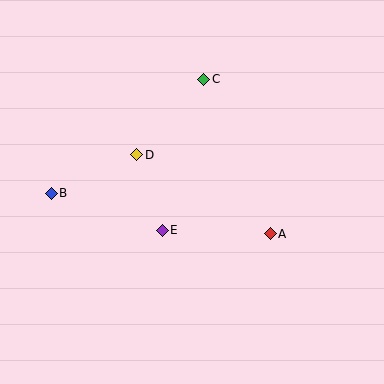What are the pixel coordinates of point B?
Point B is at (51, 193).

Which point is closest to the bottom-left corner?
Point B is closest to the bottom-left corner.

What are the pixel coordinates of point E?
Point E is at (162, 230).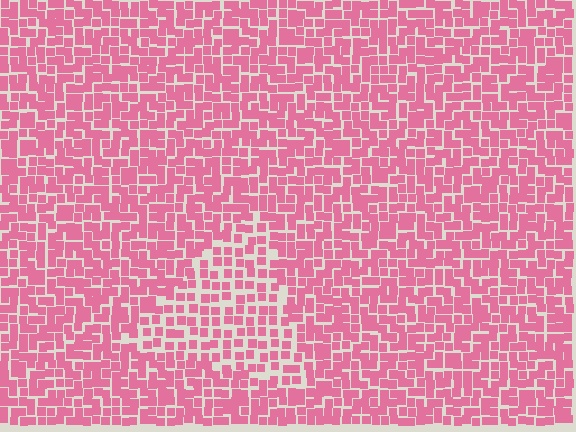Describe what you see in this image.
The image contains small pink elements arranged at two different densities. A triangle-shaped region is visible where the elements are less densely packed than the surrounding area.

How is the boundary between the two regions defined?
The boundary is defined by a change in element density (approximately 1.6x ratio). All elements are the same color, size, and shape.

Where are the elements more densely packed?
The elements are more densely packed outside the triangle boundary.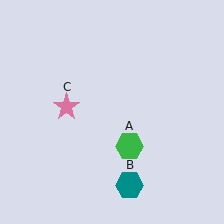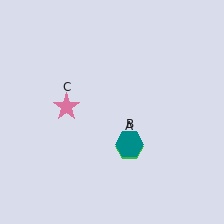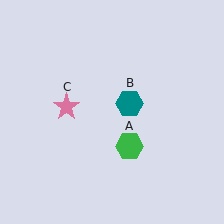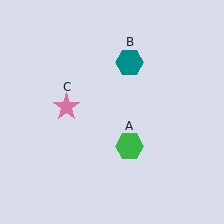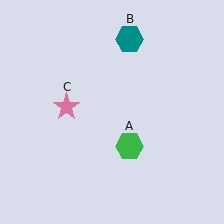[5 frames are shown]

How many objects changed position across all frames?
1 object changed position: teal hexagon (object B).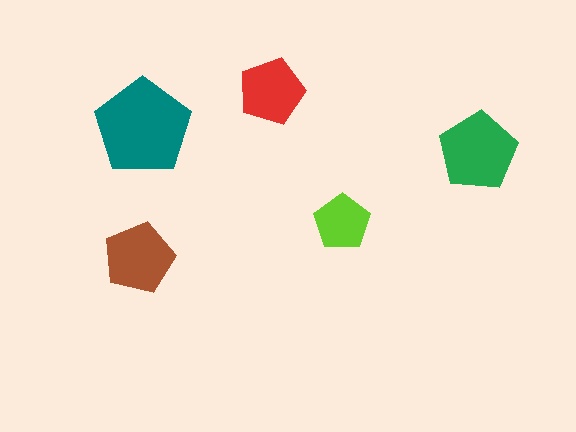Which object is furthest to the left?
The brown pentagon is leftmost.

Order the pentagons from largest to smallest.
the teal one, the green one, the brown one, the red one, the lime one.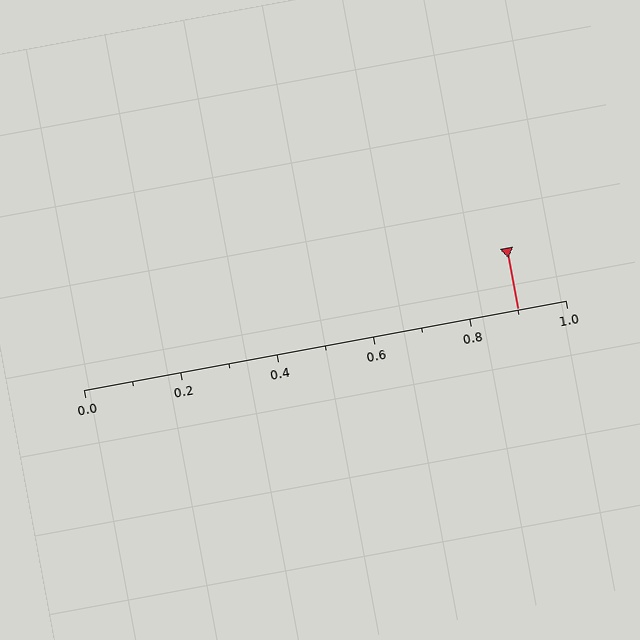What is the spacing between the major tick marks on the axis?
The major ticks are spaced 0.2 apart.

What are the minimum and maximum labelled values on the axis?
The axis runs from 0.0 to 1.0.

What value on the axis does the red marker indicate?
The marker indicates approximately 0.9.